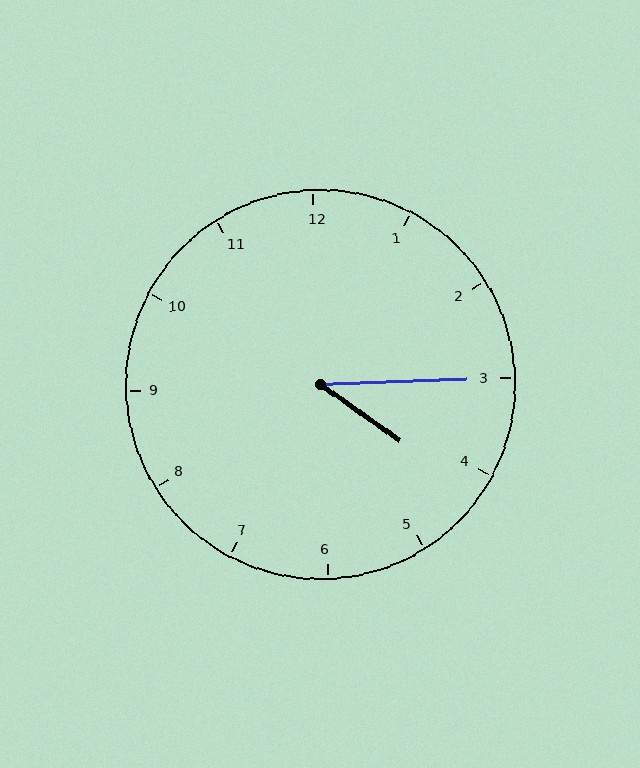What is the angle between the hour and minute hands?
Approximately 38 degrees.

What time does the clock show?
4:15.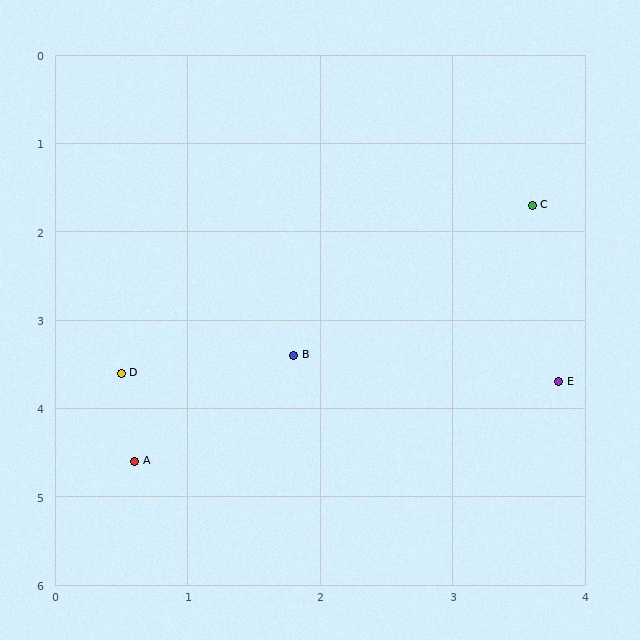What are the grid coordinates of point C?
Point C is at approximately (3.6, 1.7).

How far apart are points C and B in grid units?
Points C and B are about 2.5 grid units apart.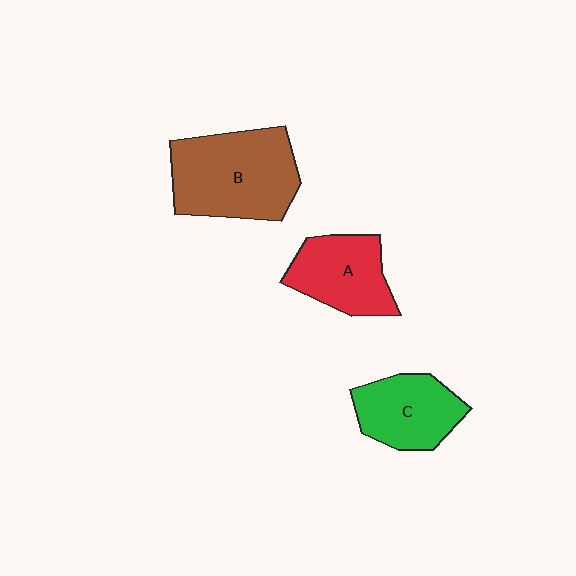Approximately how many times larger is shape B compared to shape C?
Approximately 1.5 times.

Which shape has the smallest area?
Shape C (green).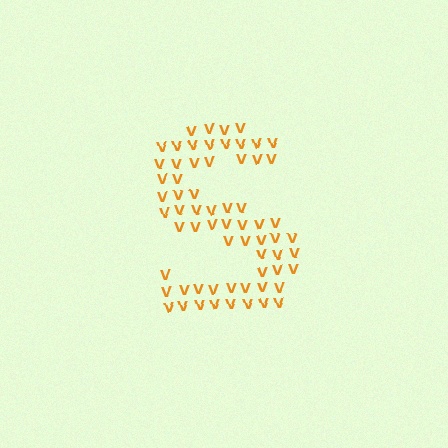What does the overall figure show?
The overall figure shows the letter S.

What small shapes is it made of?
It is made of small letter V's.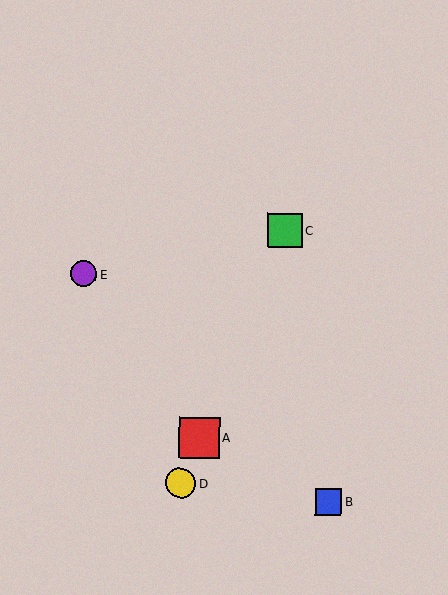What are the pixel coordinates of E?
Object E is at (84, 274).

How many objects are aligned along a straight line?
3 objects (A, C, D) are aligned along a straight line.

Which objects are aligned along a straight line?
Objects A, C, D are aligned along a straight line.